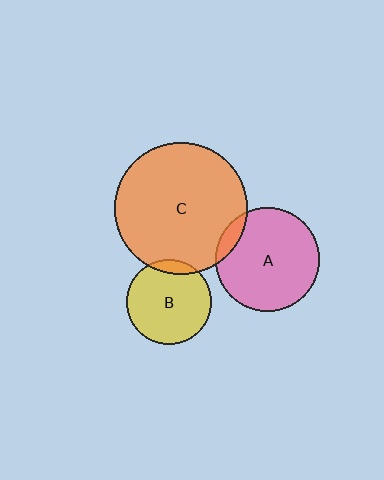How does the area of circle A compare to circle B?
Approximately 1.5 times.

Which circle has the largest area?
Circle C (orange).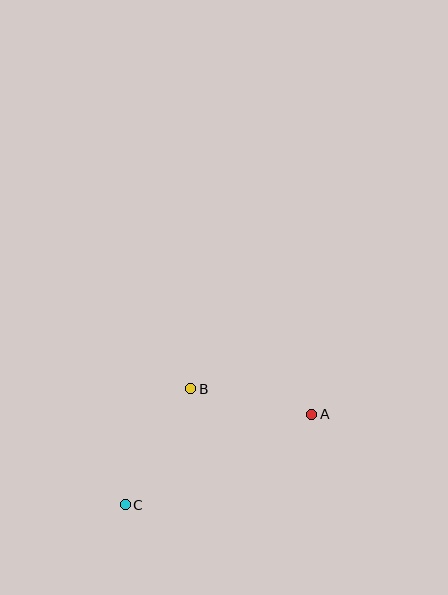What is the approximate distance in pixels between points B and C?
The distance between B and C is approximately 134 pixels.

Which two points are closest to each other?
Points A and B are closest to each other.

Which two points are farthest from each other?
Points A and C are farthest from each other.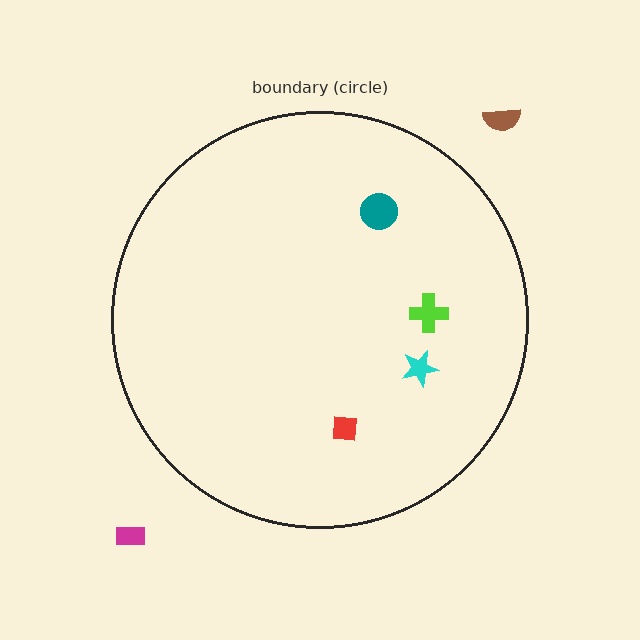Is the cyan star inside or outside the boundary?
Inside.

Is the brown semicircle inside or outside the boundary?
Outside.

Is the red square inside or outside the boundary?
Inside.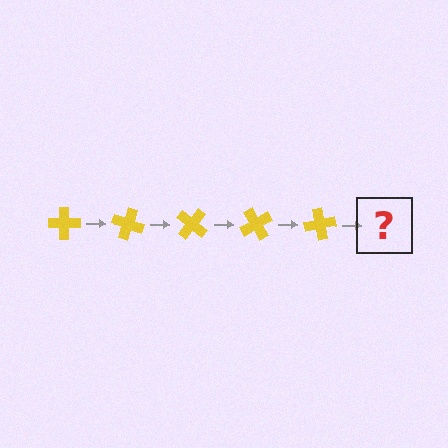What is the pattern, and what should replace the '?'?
The pattern is that the cross rotates 20 degrees each step. The '?' should be a yellow cross rotated 100 degrees.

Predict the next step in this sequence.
The next step is a yellow cross rotated 100 degrees.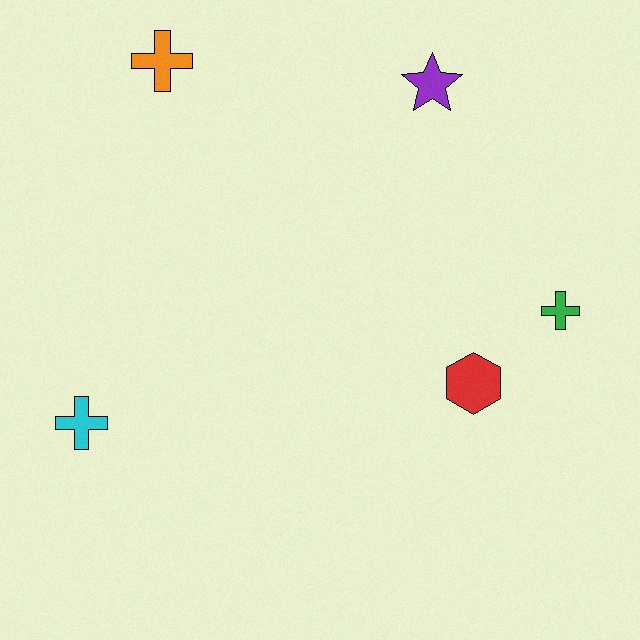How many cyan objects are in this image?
There is 1 cyan object.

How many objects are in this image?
There are 5 objects.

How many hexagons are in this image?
There is 1 hexagon.